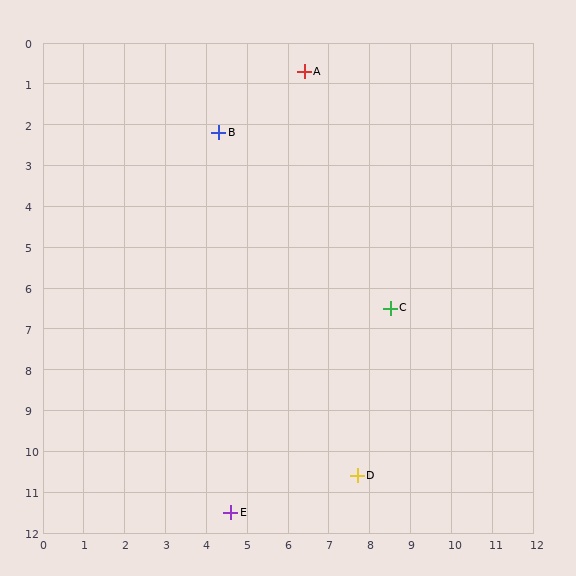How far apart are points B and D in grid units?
Points B and D are about 9.1 grid units apart.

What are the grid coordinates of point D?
Point D is at approximately (7.7, 10.6).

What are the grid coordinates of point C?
Point C is at approximately (8.5, 6.5).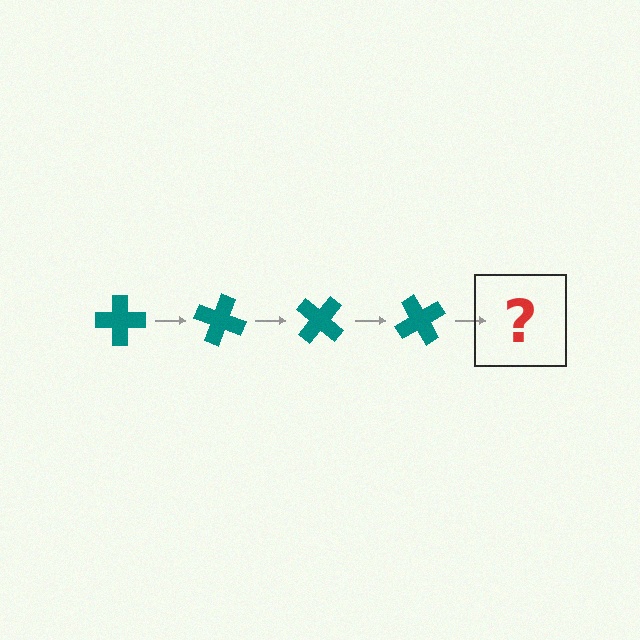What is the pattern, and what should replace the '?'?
The pattern is that the cross rotates 20 degrees each step. The '?' should be a teal cross rotated 80 degrees.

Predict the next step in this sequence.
The next step is a teal cross rotated 80 degrees.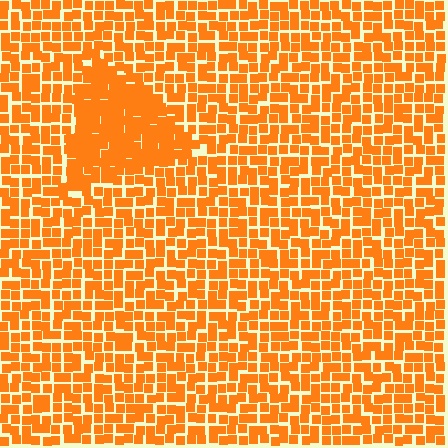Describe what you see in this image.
The image contains small orange elements arranged at two different densities. A triangle-shaped region is visible where the elements are more densely packed than the surrounding area.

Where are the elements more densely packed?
The elements are more densely packed inside the triangle boundary.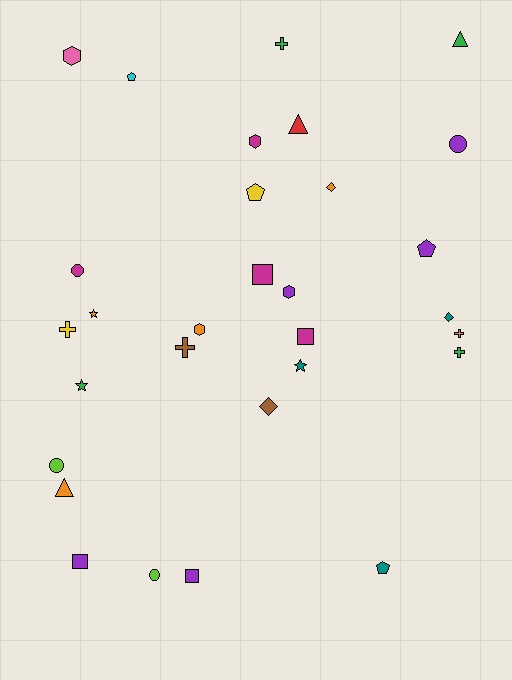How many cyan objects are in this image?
There is 1 cyan object.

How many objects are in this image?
There are 30 objects.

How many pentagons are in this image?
There are 4 pentagons.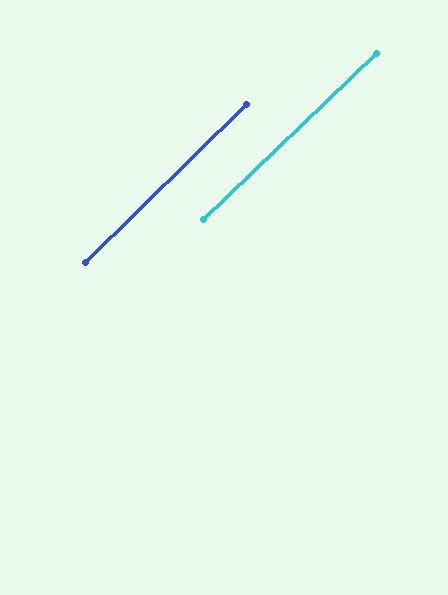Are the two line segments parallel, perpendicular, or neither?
Parallel — their directions differ by only 0.8°.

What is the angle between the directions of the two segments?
Approximately 1 degree.